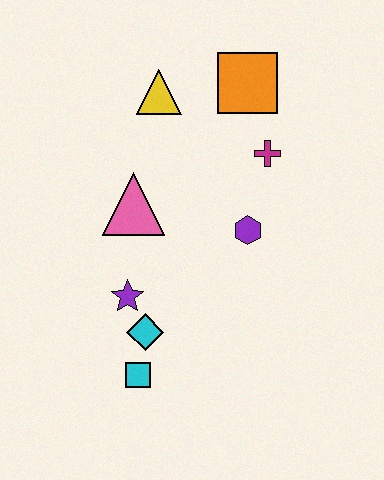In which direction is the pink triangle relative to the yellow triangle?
The pink triangle is below the yellow triangle.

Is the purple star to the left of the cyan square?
Yes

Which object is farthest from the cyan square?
The orange square is farthest from the cyan square.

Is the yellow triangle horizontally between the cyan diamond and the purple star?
No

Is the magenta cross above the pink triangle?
Yes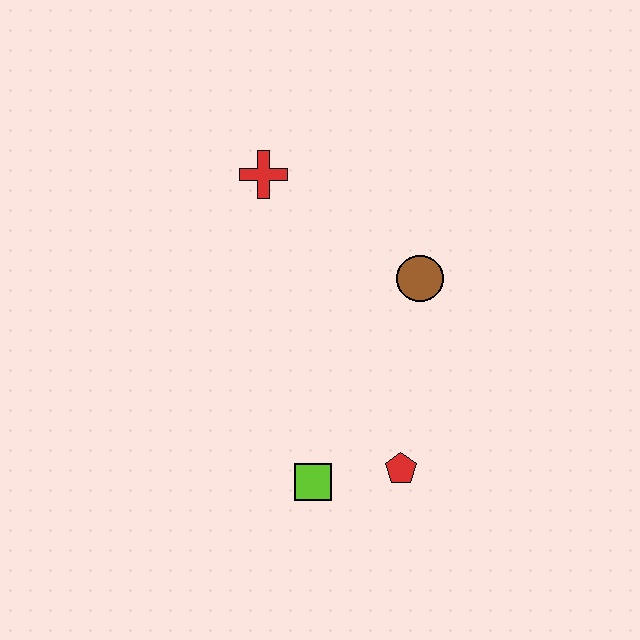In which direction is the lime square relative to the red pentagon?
The lime square is to the left of the red pentagon.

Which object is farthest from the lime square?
The red cross is farthest from the lime square.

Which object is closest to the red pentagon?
The lime square is closest to the red pentagon.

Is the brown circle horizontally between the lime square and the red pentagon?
No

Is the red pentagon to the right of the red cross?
Yes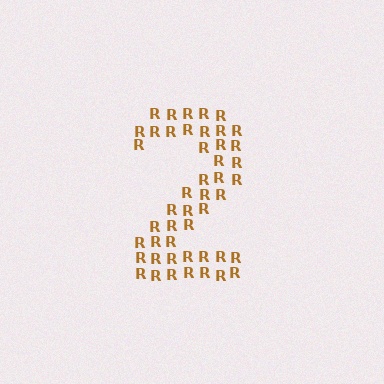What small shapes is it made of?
It is made of small letter R's.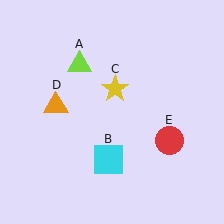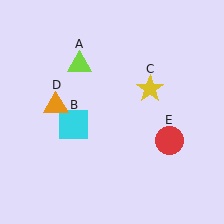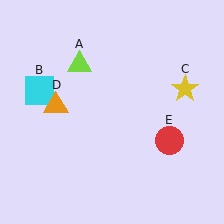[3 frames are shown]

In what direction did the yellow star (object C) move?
The yellow star (object C) moved right.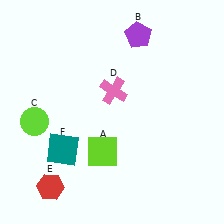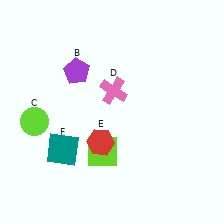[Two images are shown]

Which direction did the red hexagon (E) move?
The red hexagon (E) moved right.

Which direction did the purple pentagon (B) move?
The purple pentagon (B) moved left.